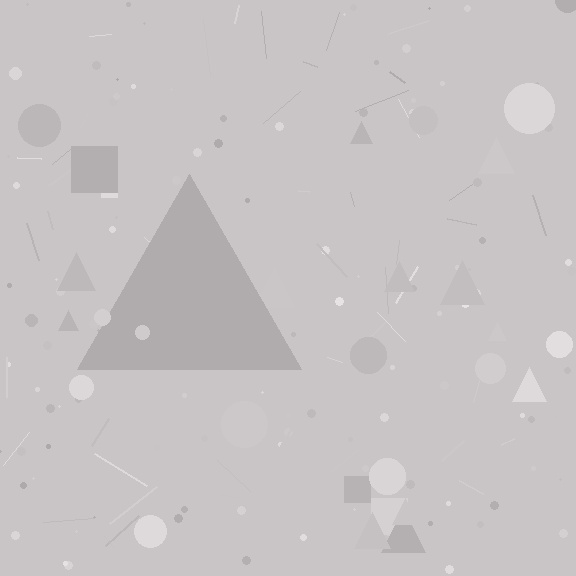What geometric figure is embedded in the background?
A triangle is embedded in the background.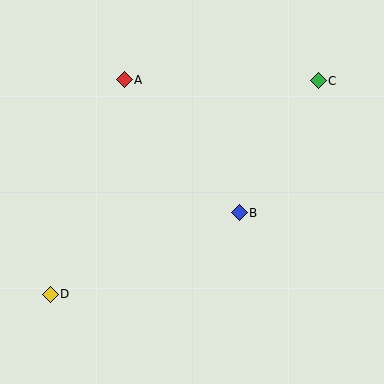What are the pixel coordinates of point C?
Point C is at (318, 81).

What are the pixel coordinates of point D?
Point D is at (50, 294).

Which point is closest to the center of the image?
Point B at (239, 213) is closest to the center.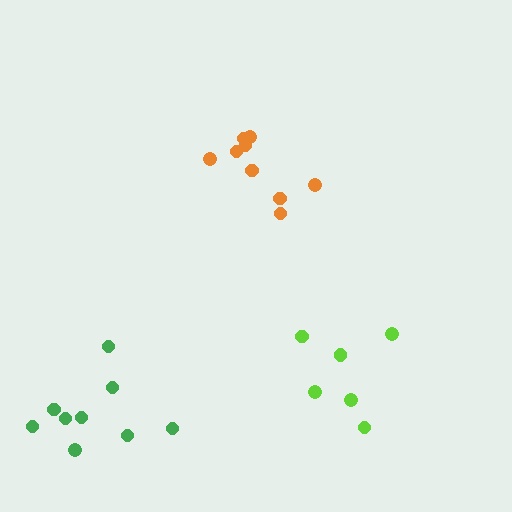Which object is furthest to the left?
The green cluster is leftmost.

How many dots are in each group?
Group 1: 9 dots, Group 2: 9 dots, Group 3: 6 dots (24 total).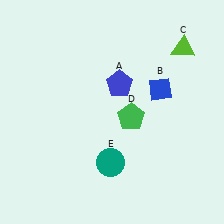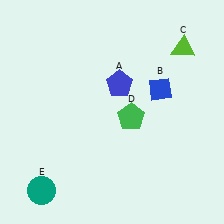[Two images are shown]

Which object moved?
The teal circle (E) moved left.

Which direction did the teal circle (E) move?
The teal circle (E) moved left.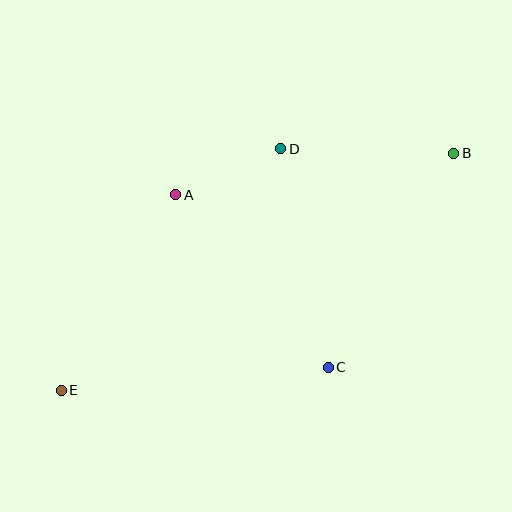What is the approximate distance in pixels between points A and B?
The distance between A and B is approximately 281 pixels.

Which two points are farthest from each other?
Points B and E are farthest from each other.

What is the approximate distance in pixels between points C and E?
The distance between C and E is approximately 268 pixels.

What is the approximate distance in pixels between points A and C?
The distance between A and C is approximately 230 pixels.